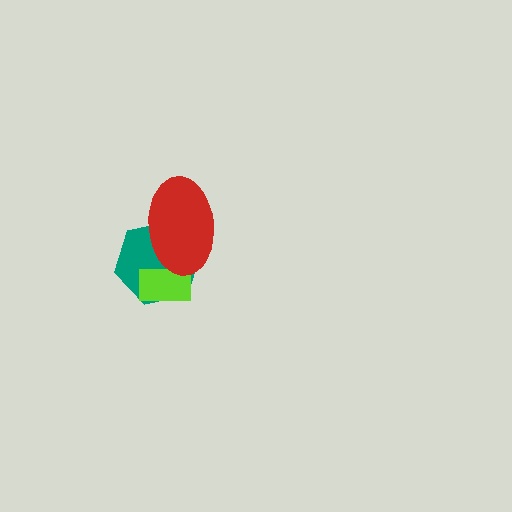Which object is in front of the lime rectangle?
The red ellipse is in front of the lime rectangle.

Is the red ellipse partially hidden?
No, no other shape covers it.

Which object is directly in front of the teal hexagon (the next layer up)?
The lime rectangle is directly in front of the teal hexagon.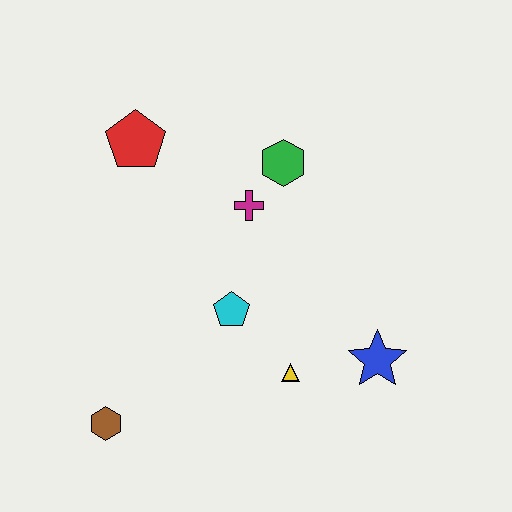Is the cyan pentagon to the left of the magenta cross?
Yes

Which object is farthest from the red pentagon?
The blue star is farthest from the red pentagon.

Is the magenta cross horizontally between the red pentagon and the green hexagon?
Yes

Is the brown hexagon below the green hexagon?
Yes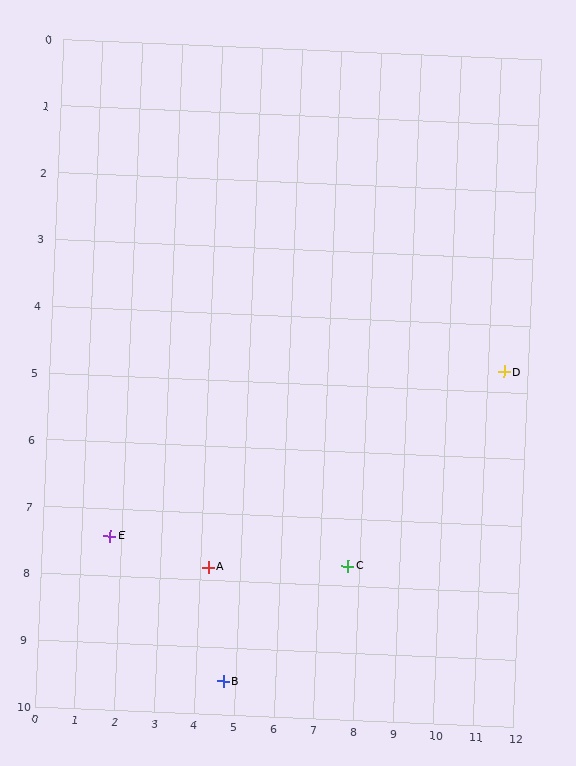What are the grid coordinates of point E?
Point E is at approximately (1.7, 7.4).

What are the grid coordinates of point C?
Point C is at approximately (7.7, 7.7).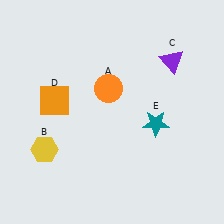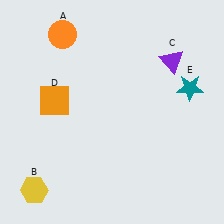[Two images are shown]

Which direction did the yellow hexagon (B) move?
The yellow hexagon (B) moved down.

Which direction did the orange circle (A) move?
The orange circle (A) moved up.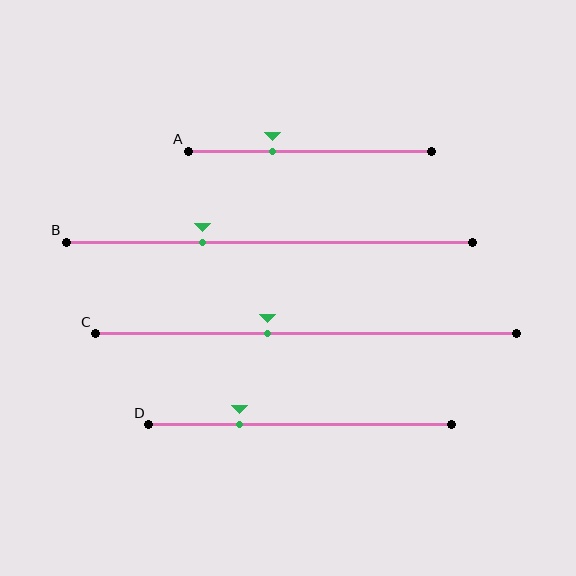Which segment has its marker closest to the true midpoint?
Segment C has its marker closest to the true midpoint.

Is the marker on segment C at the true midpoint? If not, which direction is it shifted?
No, the marker on segment C is shifted to the left by about 9% of the segment length.